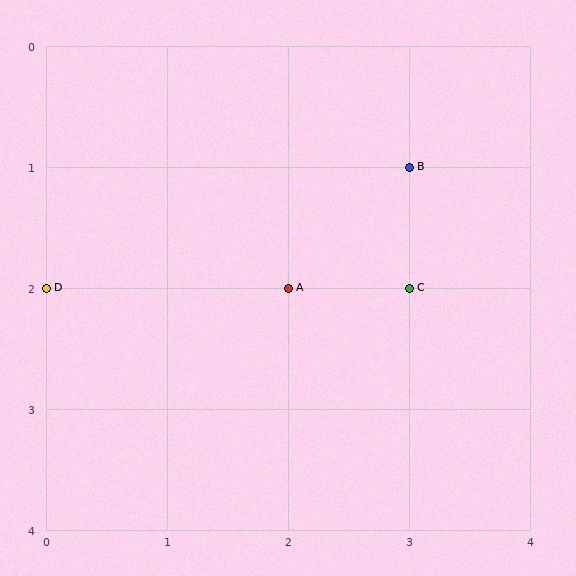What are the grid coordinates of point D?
Point D is at grid coordinates (0, 2).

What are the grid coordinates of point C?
Point C is at grid coordinates (3, 2).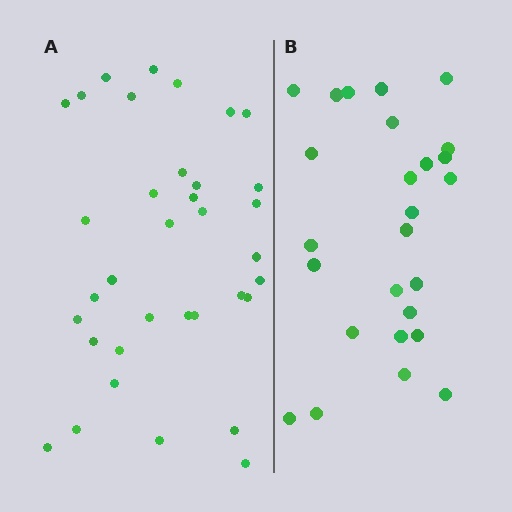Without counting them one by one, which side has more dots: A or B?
Region A (the left region) has more dots.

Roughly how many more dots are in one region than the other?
Region A has roughly 8 or so more dots than region B.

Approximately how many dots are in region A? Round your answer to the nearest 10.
About 40 dots. (The exact count is 35, which rounds to 40.)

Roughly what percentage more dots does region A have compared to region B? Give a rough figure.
About 35% more.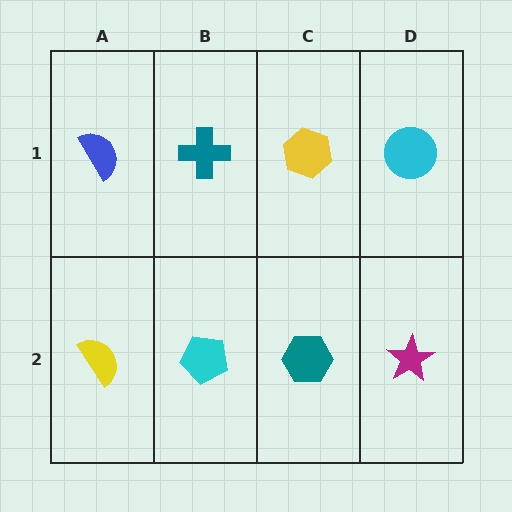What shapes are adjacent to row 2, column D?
A cyan circle (row 1, column D), a teal hexagon (row 2, column C).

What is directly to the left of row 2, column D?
A teal hexagon.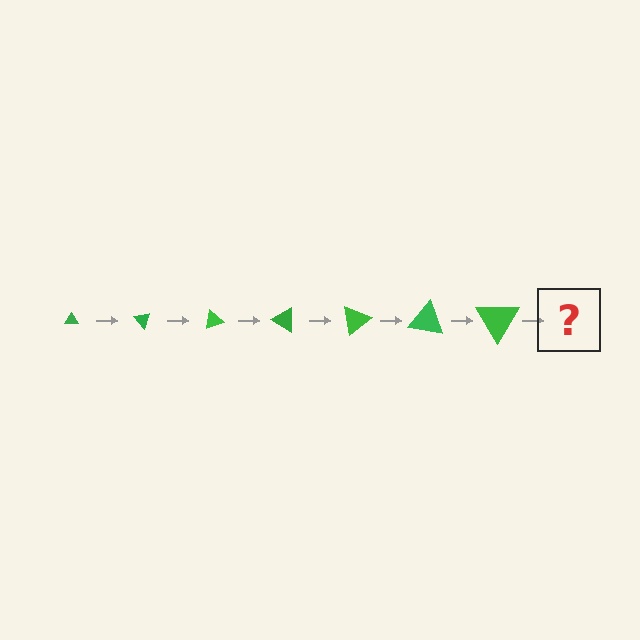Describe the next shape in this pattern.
It should be a triangle, larger than the previous one and rotated 350 degrees from the start.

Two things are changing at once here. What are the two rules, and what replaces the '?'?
The two rules are that the triangle grows larger each step and it rotates 50 degrees each step. The '?' should be a triangle, larger than the previous one and rotated 350 degrees from the start.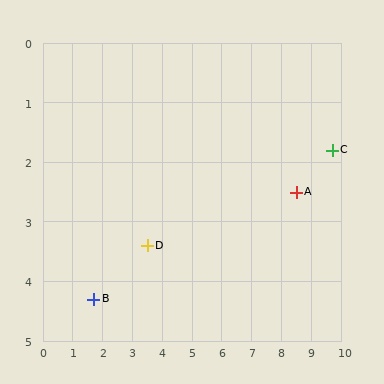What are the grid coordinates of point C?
Point C is at approximately (9.7, 1.8).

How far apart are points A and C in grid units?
Points A and C are about 1.4 grid units apart.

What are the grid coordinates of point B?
Point B is at approximately (1.7, 4.3).